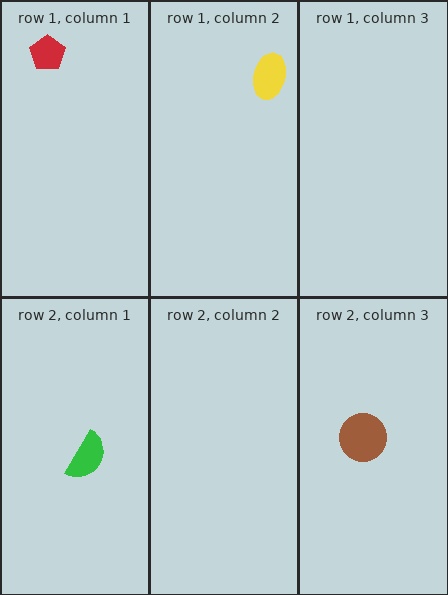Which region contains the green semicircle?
The row 2, column 1 region.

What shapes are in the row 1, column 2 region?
The yellow ellipse.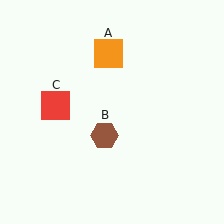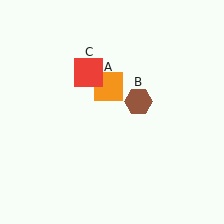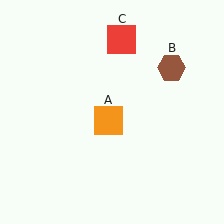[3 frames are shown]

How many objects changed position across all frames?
3 objects changed position: orange square (object A), brown hexagon (object B), red square (object C).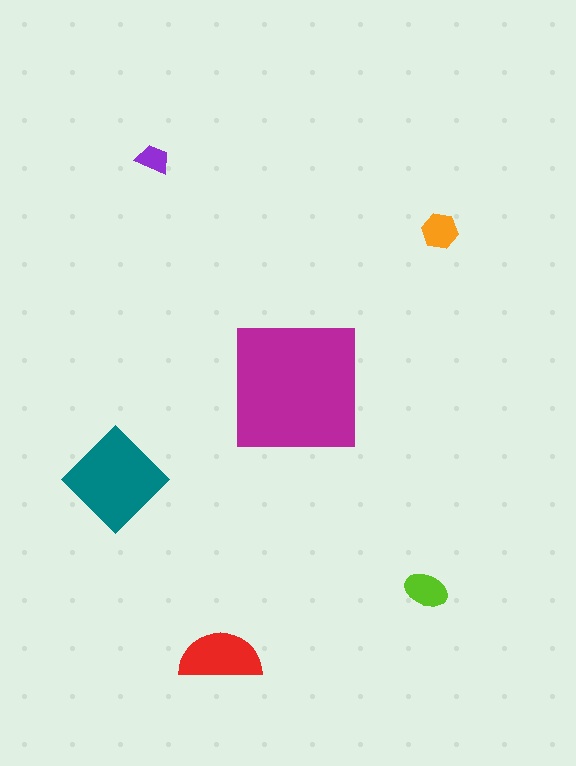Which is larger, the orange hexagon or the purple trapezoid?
The orange hexagon.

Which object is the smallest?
The purple trapezoid.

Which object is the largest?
The magenta square.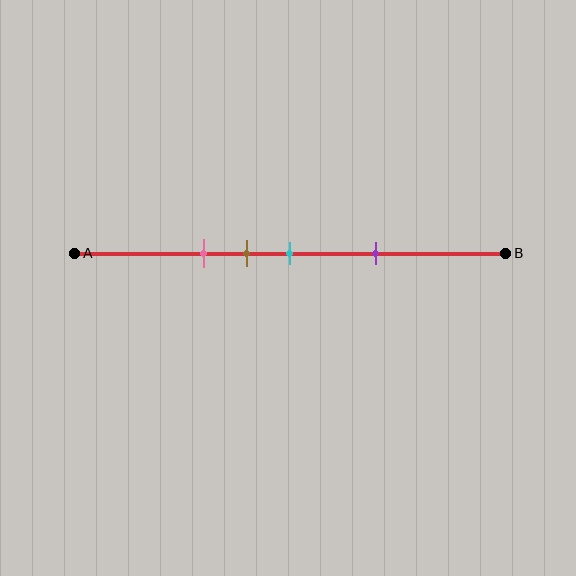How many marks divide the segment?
There are 4 marks dividing the segment.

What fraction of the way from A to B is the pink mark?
The pink mark is approximately 30% (0.3) of the way from A to B.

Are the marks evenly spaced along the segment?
No, the marks are not evenly spaced.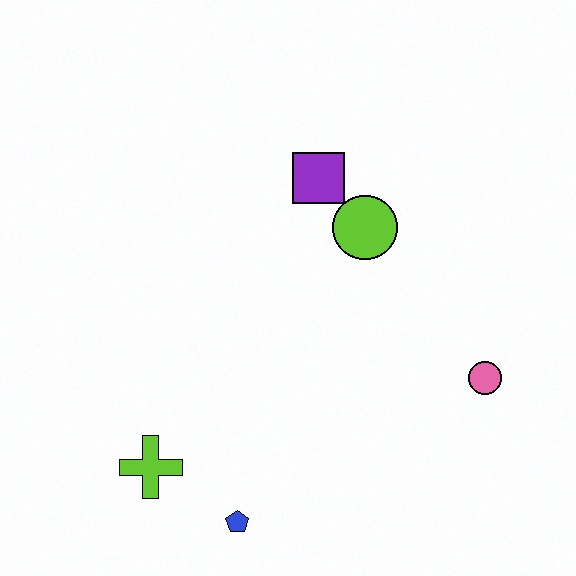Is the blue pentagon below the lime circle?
Yes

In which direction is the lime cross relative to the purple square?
The lime cross is below the purple square.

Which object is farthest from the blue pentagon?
The purple square is farthest from the blue pentagon.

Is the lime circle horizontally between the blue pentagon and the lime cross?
No